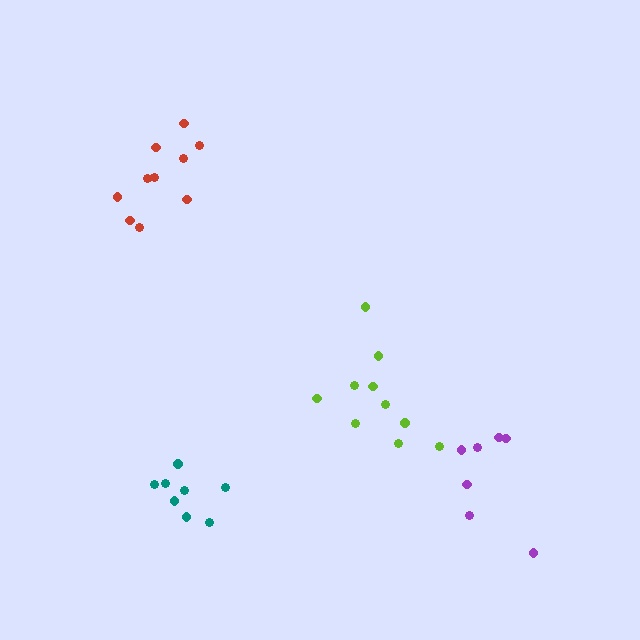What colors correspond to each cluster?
The clusters are colored: lime, red, purple, teal.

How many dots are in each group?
Group 1: 10 dots, Group 2: 10 dots, Group 3: 7 dots, Group 4: 8 dots (35 total).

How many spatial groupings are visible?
There are 4 spatial groupings.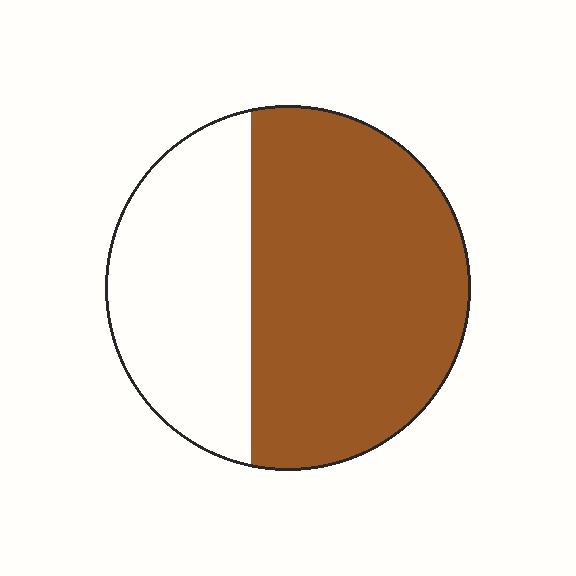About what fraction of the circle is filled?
About five eighths (5/8).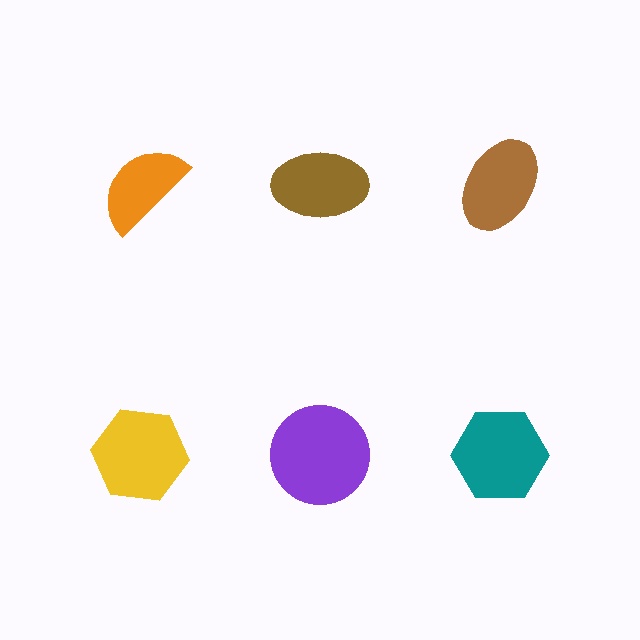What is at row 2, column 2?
A purple circle.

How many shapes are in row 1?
3 shapes.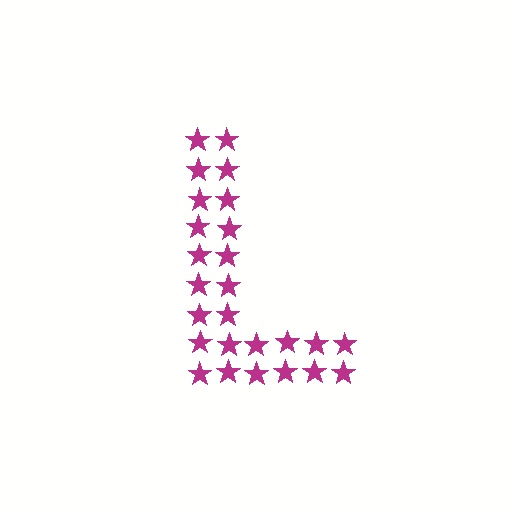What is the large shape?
The large shape is the letter L.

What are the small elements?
The small elements are stars.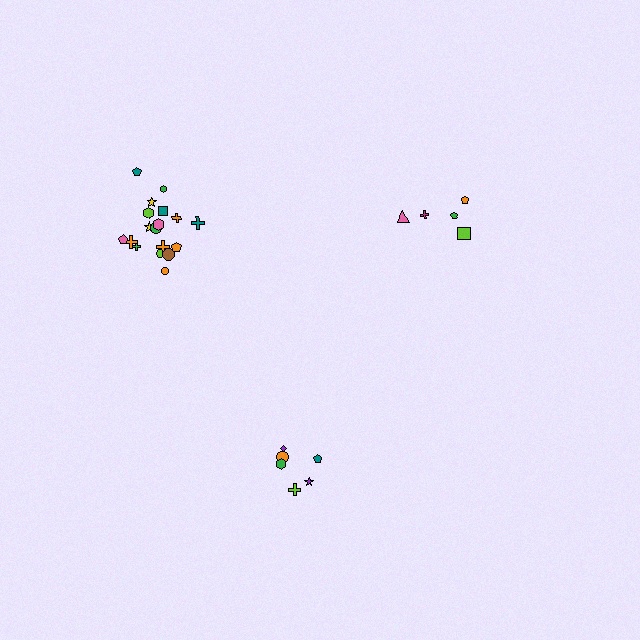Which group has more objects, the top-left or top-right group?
The top-left group.